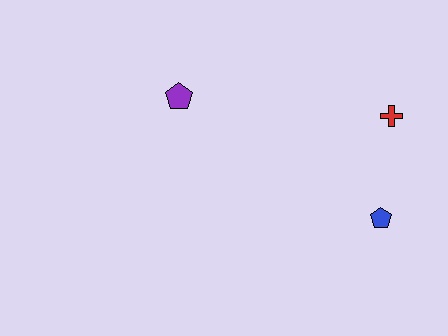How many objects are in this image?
There are 3 objects.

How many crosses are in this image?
There is 1 cross.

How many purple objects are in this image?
There is 1 purple object.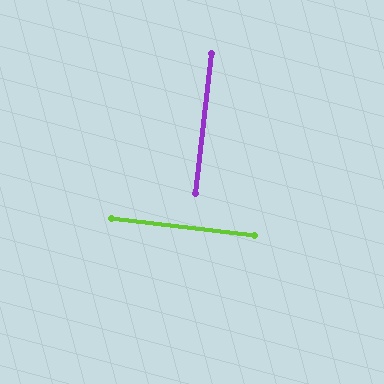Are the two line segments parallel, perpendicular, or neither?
Perpendicular — they meet at approximately 90°.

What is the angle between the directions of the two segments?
Approximately 90 degrees.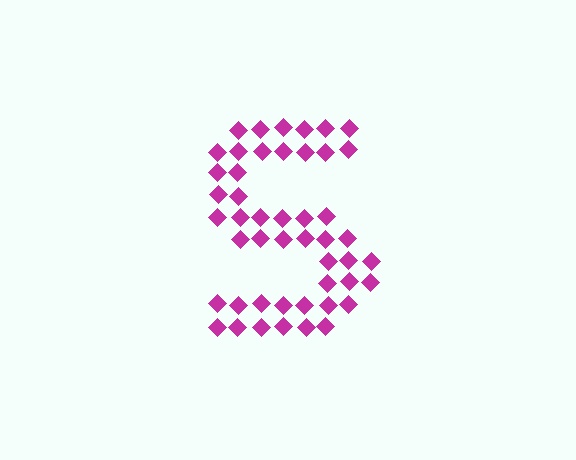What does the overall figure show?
The overall figure shows the letter S.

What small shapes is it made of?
It is made of small diamonds.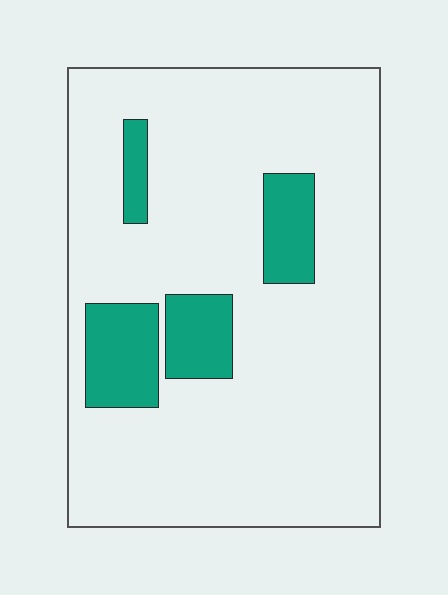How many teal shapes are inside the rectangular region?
4.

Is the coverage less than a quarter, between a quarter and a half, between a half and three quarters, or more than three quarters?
Less than a quarter.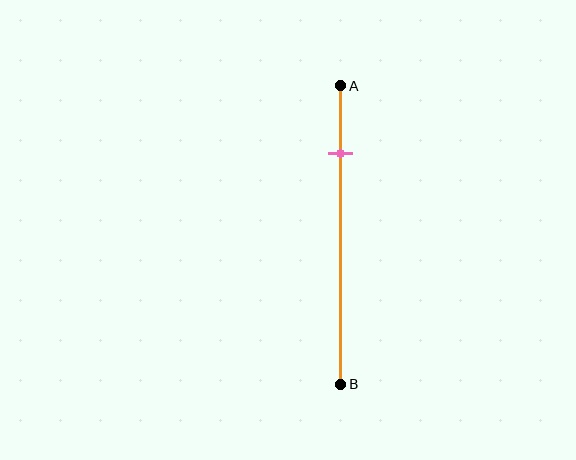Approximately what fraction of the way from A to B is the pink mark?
The pink mark is approximately 25% of the way from A to B.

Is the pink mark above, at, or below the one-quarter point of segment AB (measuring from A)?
The pink mark is approximately at the one-quarter point of segment AB.